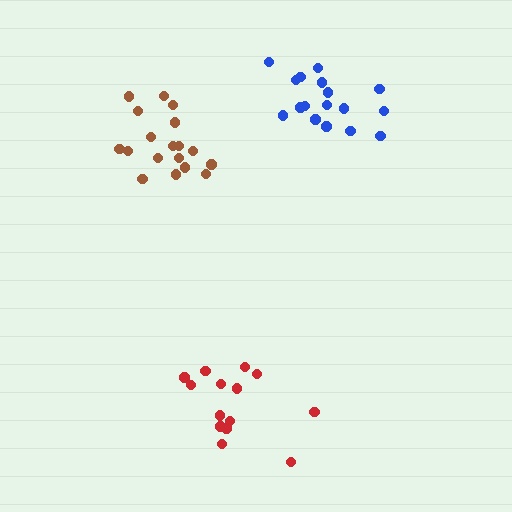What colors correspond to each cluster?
The clusters are colored: brown, red, blue.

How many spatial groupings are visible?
There are 3 spatial groupings.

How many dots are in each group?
Group 1: 18 dots, Group 2: 14 dots, Group 3: 17 dots (49 total).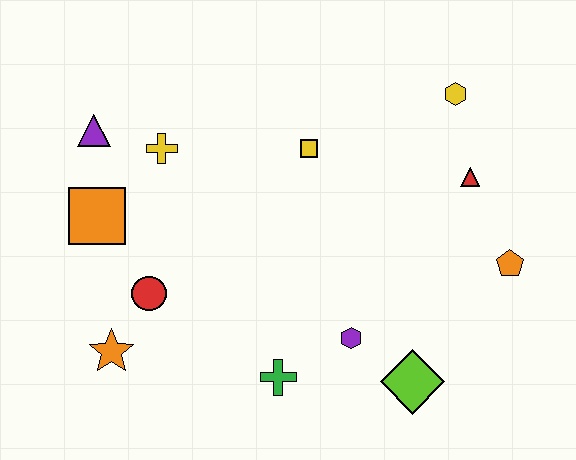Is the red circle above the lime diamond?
Yes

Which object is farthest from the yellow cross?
The orange pentagon is farthest from the yellow cross.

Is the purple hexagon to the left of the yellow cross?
No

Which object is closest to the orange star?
The red circle is closest to the orange star.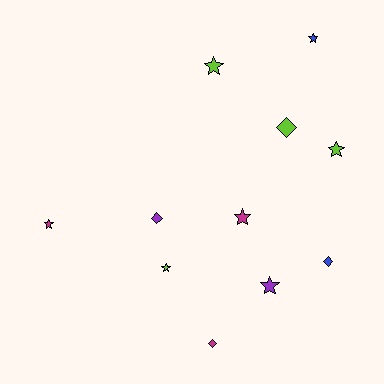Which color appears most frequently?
Lime, with 4 objects.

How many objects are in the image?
There are 11 objects.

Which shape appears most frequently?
Star, with 7 objects.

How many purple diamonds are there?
There is 1 purple diamond.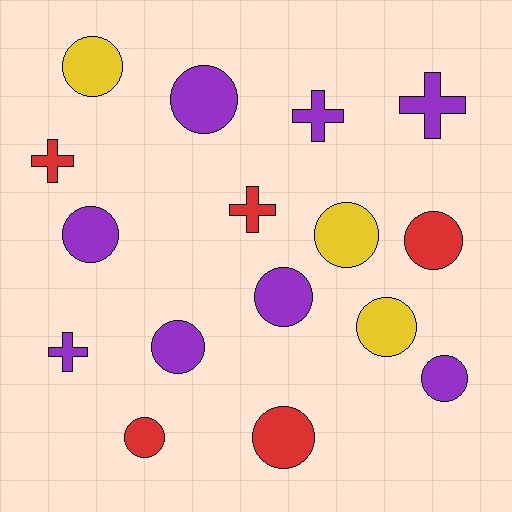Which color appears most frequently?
Purple, with 8 objects.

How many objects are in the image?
There are 16 objects.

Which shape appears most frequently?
Circle, with 11 objects.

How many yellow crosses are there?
There are no yellow crosses.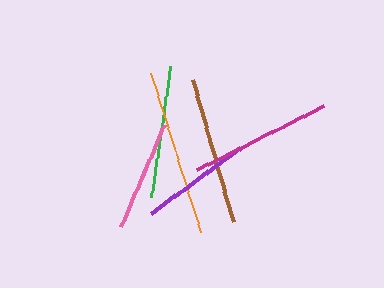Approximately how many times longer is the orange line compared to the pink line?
The orange line is approximately 1.5 times the length of the pink line.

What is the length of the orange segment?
The orange segment is approximately 168 pixels long.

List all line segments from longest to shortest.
From longest to shortest: orange, brown, magenta, green, pink, purple.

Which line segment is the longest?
The orange line is the longest at approximately 168 pixels.